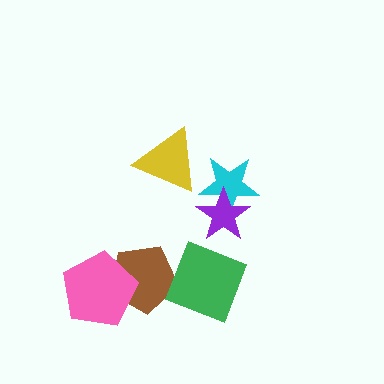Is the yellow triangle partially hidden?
No, no other shape covers it.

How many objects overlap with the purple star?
1 object overlaps with the purple star.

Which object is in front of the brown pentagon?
The pink pentagon is in front of the brown pentagon.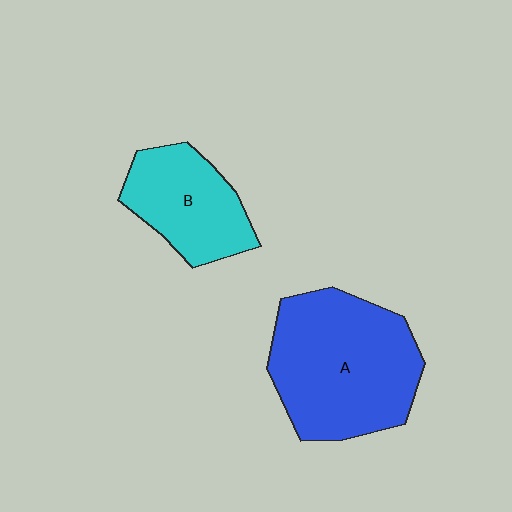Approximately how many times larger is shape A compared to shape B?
Approximately 1.7 times.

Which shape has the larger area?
Shape A (blue).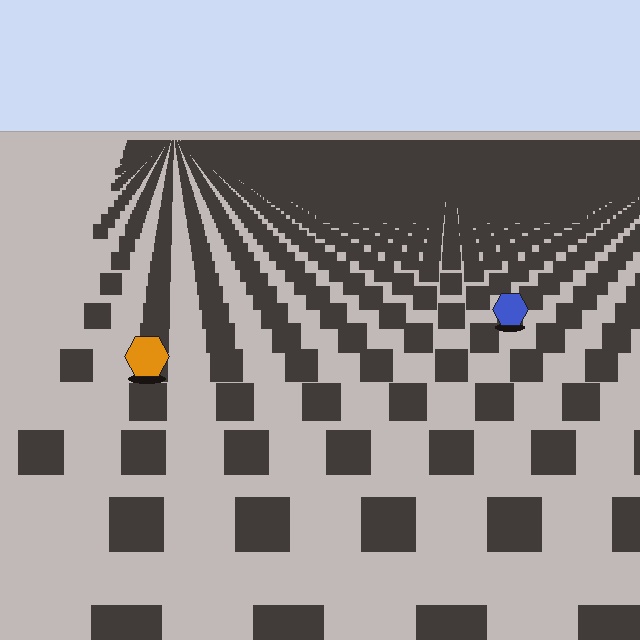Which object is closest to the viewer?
The orange hexagon is closest. The texture marks near it are larger and more spread out.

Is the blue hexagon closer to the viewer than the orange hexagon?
No. The orange hexagon is closer — you can tell from the texture gradient: the ground texture is coarser near it.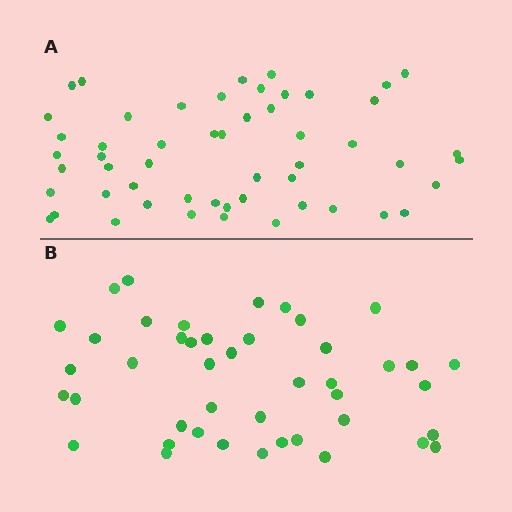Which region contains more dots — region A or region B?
Region A (the top region) has more dots.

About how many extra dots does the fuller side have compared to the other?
Region A has roughly 8 or so more dots than region B.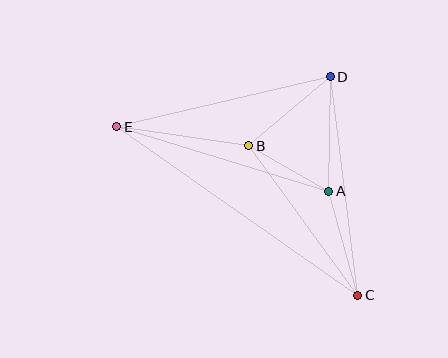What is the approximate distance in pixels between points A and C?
The distance between A and C is approximately 108 pixels.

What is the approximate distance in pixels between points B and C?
The distance between B and C is approximately 185 pixels.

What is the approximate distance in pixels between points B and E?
The distance between B and E is approximately 133 pixels.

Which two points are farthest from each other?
Points C and E are farthest from each other.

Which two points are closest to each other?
Points A and B are closest to each other.